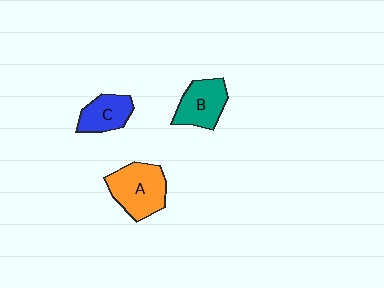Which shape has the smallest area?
Shape C (blue).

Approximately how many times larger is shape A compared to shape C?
Approximately 1.6 times.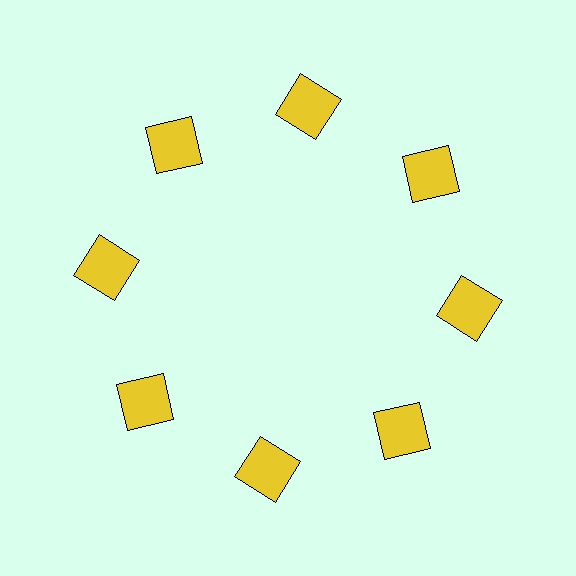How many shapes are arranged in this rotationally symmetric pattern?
There are 8 shapes, arranged in 8 groups of 1.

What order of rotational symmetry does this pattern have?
This pattern has 8-fold rotational symmetry.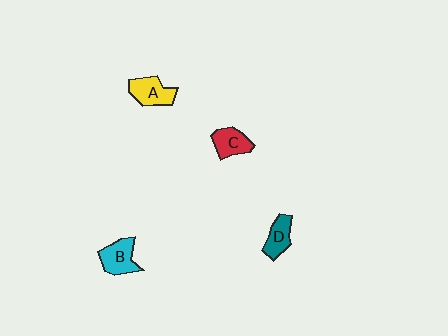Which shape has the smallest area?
Shape D (teal).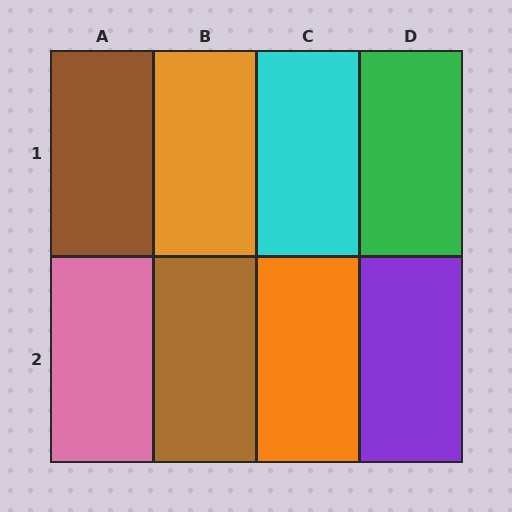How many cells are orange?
2 cells are orange.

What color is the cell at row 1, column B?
Orange.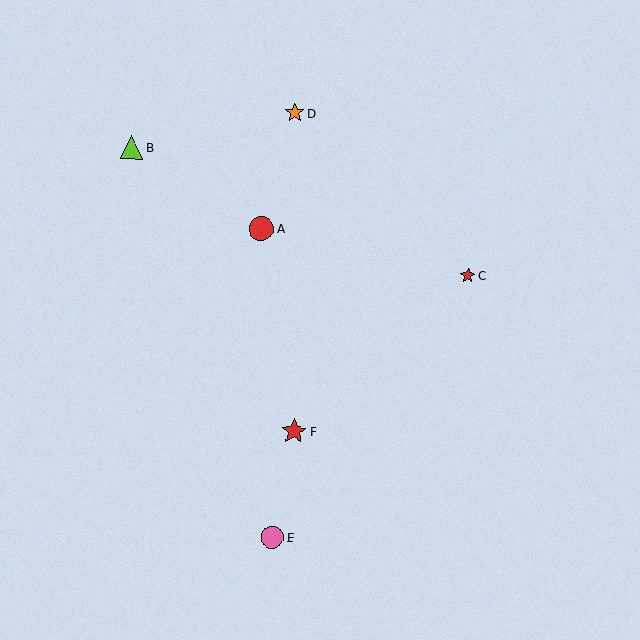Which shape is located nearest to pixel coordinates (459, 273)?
The red star (labeled C) at (468, 276) is nearest to that location.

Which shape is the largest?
The red star (labeled F) is the largest.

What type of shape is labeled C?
Shape C is a red star.